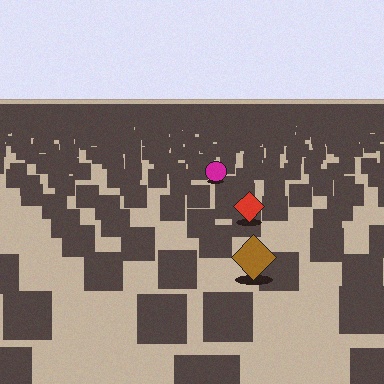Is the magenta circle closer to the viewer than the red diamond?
No. The red diamond is closer — you can tell from the texture gradient: the ground texture is coarser near it.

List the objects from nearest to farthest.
From nearest to farthest: the brown diamond, the red diamond, the magenta circle.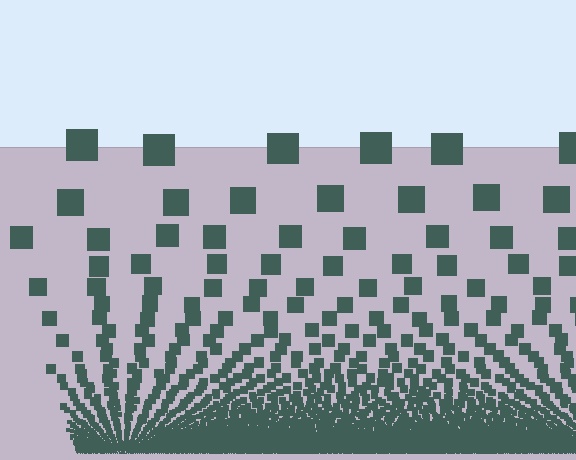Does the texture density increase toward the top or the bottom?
Density increases toward the bottom.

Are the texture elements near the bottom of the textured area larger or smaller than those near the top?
Smaller. The gradient is inverted — elements near the bottom are smaller and denser.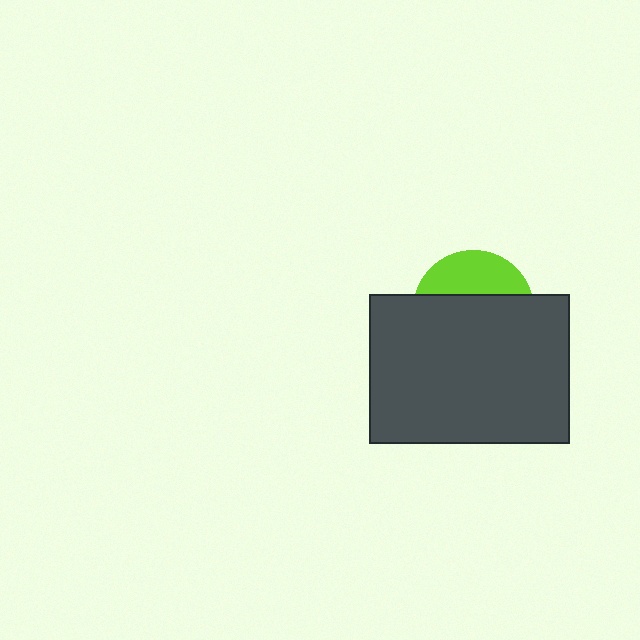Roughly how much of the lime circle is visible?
A small part of it is visible (roughly 33%).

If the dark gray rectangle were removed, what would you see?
You would see the complete lime circle.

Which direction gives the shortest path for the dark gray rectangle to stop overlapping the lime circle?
Moving down gives the shortest separation.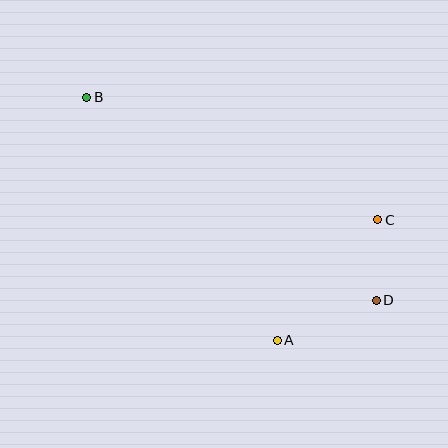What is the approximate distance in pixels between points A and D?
The distance between A and D is approximately 107 pixels.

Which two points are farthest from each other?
Points B and D are farthest from each other.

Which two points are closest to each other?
Points C and D are closest to each other.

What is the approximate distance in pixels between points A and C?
The distance between A and C is approximately 157 pixels.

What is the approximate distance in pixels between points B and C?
The distance between B and C is approximately 316 pixels.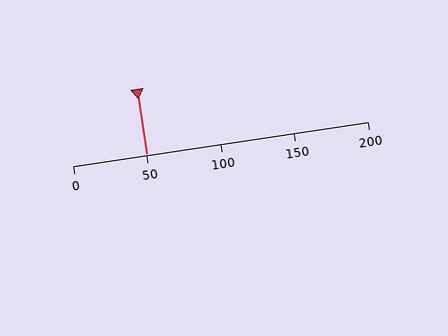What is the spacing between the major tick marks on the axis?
The major ticks are spaced 50 apart.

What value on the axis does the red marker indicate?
The marker indicates approximately 50.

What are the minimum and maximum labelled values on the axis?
The axis runs from 0 to 200.